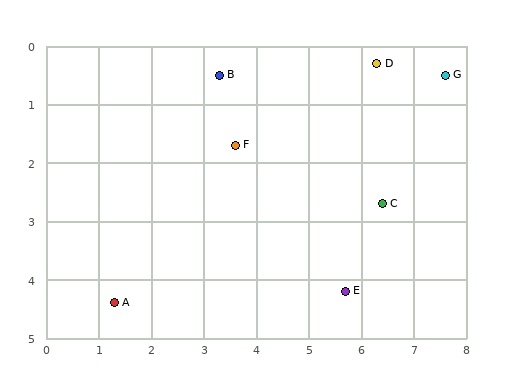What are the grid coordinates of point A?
Point A is at approximately (1.3, 4.4).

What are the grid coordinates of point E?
Point E is at approximately (5.7, 4.2).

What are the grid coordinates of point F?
Point F is at approximately (3.6, 1.7).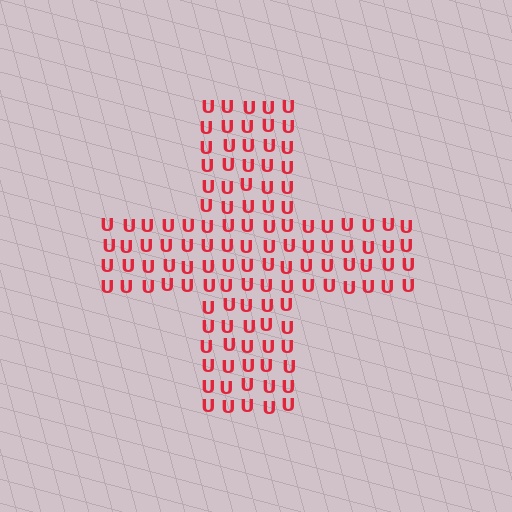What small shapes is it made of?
It is made of small letter U's.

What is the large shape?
The large shape is a cross.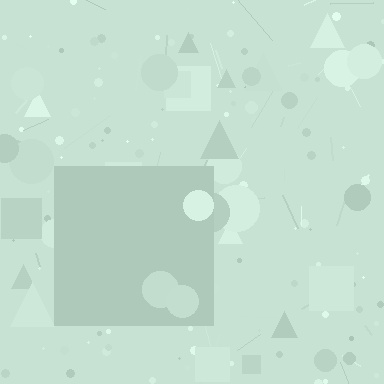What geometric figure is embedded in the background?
A square is embedded in the background.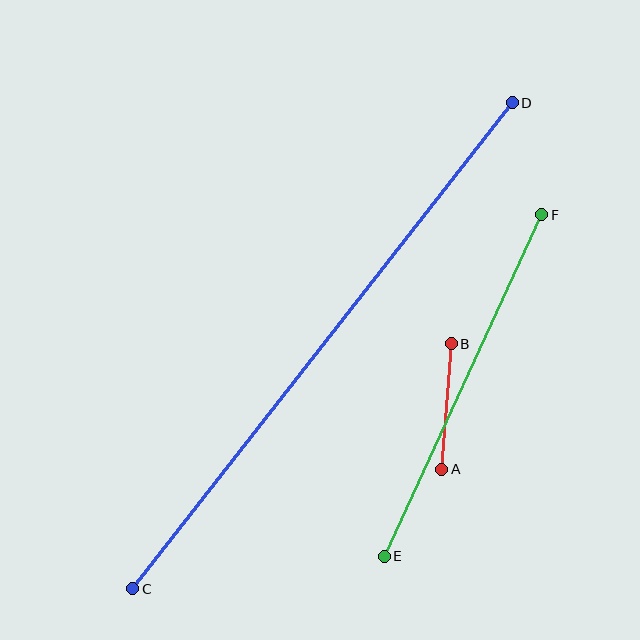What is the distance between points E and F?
The distance is approximately 376 pixels.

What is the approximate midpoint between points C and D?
The midpoint is at approximately (322, 346) pixels.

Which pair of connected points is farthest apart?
Points C and D are farthest apart.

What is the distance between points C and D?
The distance is approximately 617 pixels.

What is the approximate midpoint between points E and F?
The midpoint is at approximately (463, 385) pixels.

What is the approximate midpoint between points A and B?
The midpoint is at approximately (447, 407) pixels.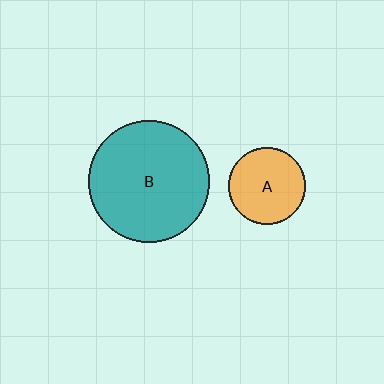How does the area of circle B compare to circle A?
Approximately 2.5 times.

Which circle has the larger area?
Circle B (teal).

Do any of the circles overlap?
No, none of the circles overlap.